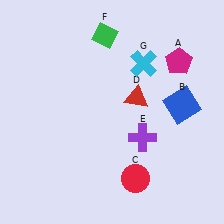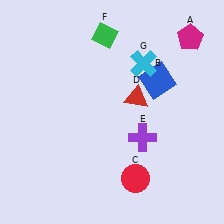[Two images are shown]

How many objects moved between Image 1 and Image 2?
2 objects moved between the two images.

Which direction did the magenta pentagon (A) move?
The magenta pentagon (A) moved up.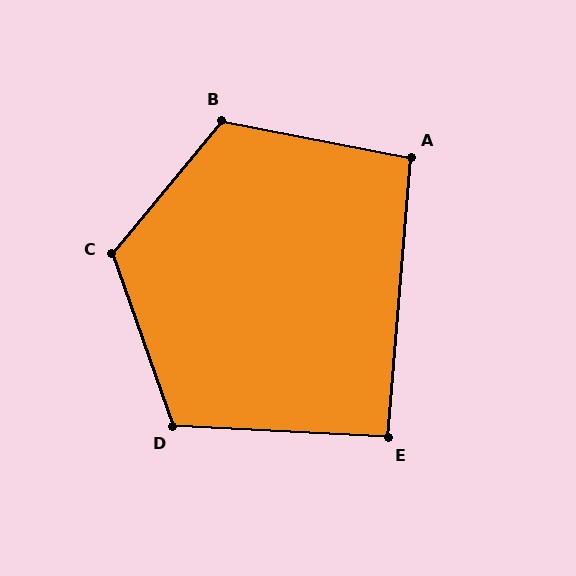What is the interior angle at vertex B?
Approximately 119 degrees (obtuse).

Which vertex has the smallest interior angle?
E, at approximately 92 degrees.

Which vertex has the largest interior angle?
C, at approximately 121 degrees.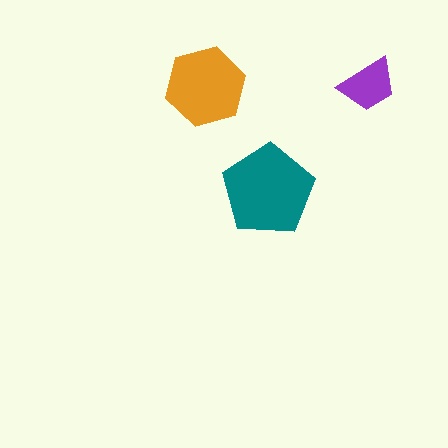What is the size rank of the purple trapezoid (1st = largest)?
3rd.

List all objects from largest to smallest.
The teal pentagon, the orange hexagon, the purple trapezoid.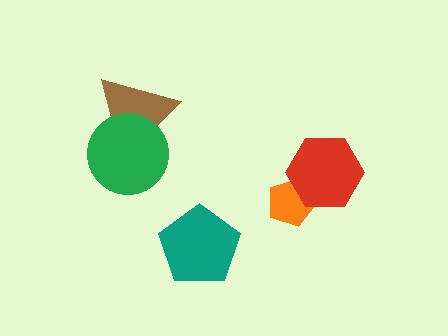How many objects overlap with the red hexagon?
1 object overlaps with the red hexagon.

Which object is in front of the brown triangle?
The green circle is in front of the brown triangle.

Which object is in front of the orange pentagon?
The red hexagon is in front of the orange pentagon.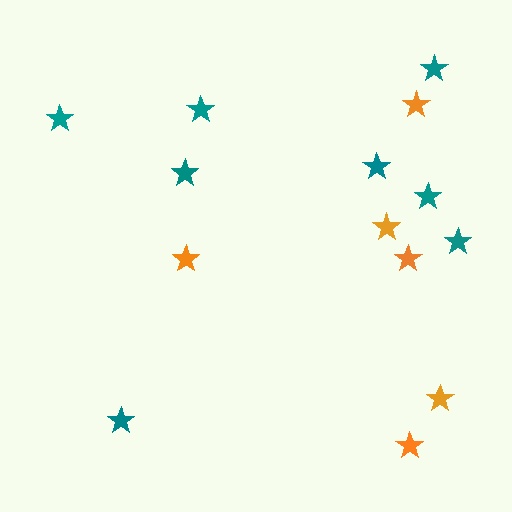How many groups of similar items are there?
There are 2 groups: one group of orange stars (6) and one group of teal stars (8).